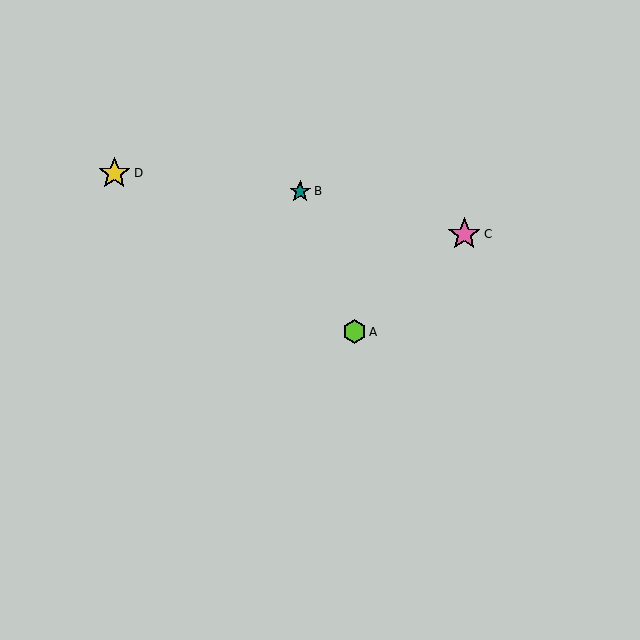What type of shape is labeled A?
Shape A is a lime hexagon.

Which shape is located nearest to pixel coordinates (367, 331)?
The lime hexagon (labeled A) at (354, 332) is nearest to that location.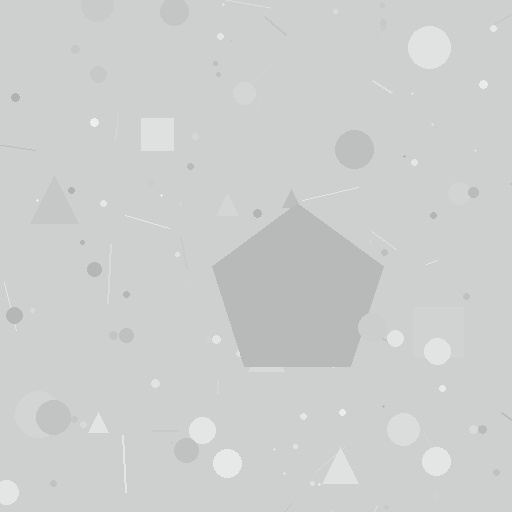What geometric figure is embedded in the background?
A pentagon is embedded in the background.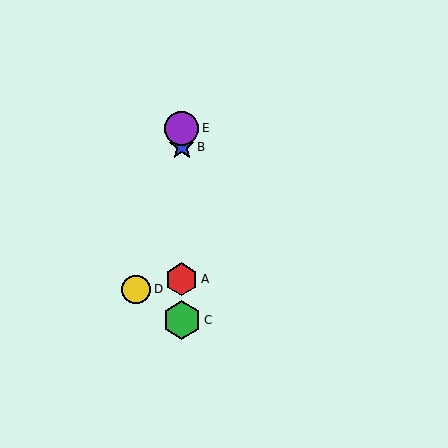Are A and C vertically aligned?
Yes, both are at x≈182.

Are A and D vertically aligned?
No, A is at x≈182 and D is at x≈136.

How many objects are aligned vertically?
4 objects (A, B, C, E) are aligned vertically.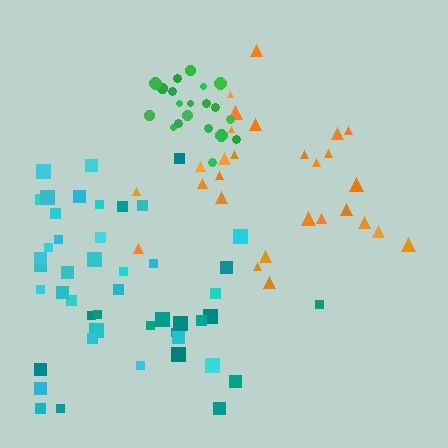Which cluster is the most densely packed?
Green.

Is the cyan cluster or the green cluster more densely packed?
Green.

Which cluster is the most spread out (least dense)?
Teal.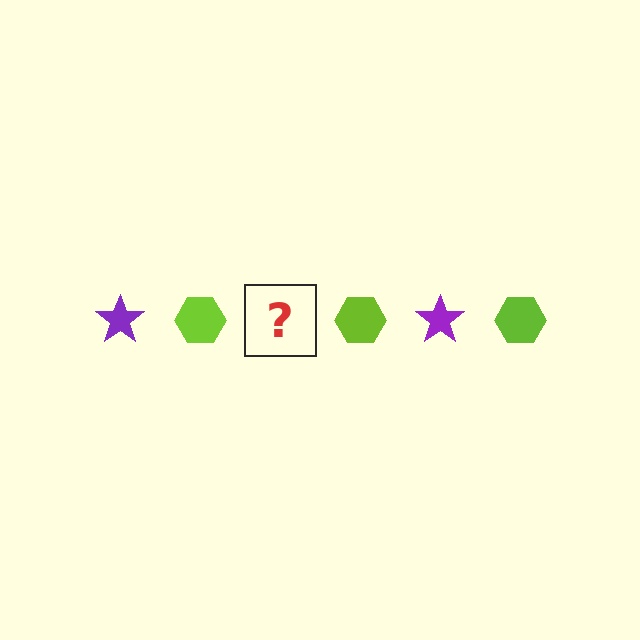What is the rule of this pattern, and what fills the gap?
The rule is that the pattern alternates between purple star and lime hexagon. The gap should be filled with a purple star.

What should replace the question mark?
The question mark should be replaced with a purple star.